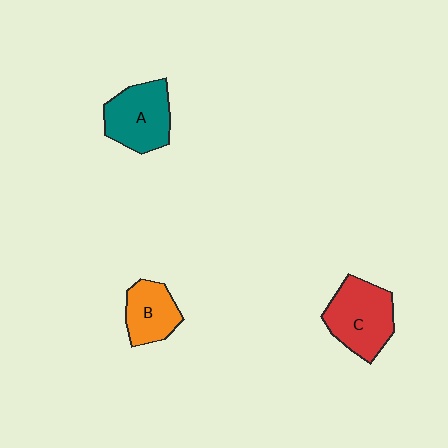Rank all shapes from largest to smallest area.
From largest to smallest: C (red), A (teal), B (orange).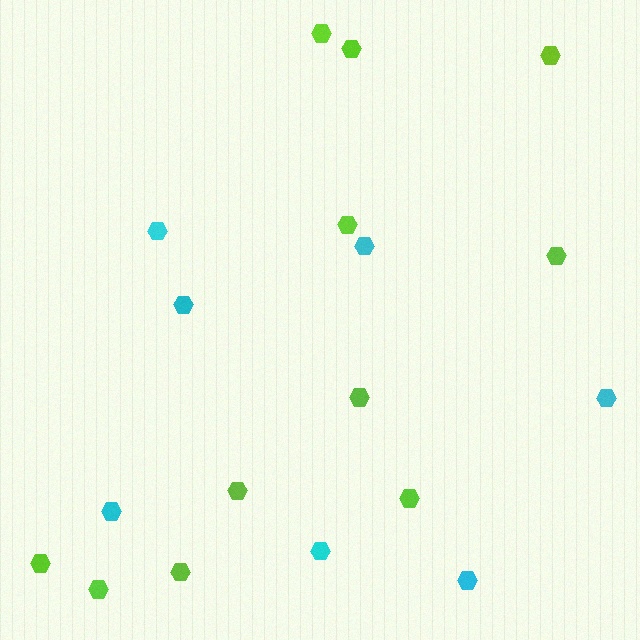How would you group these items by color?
There are 2 groups: one group of lime hexagons (11) and one group of cyan hexagons (7).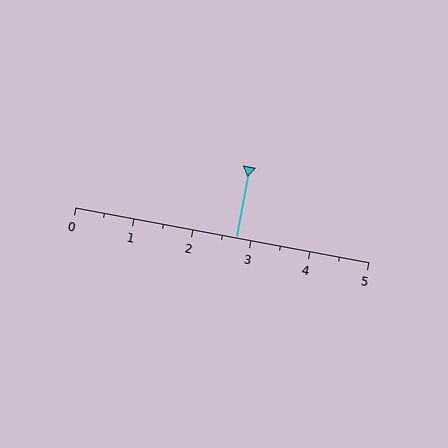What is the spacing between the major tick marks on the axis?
The major ticks are spaced 1 apart.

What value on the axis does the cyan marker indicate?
The marker indicates approximately 2.8.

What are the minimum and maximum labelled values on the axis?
The axis runs from 0 to 5.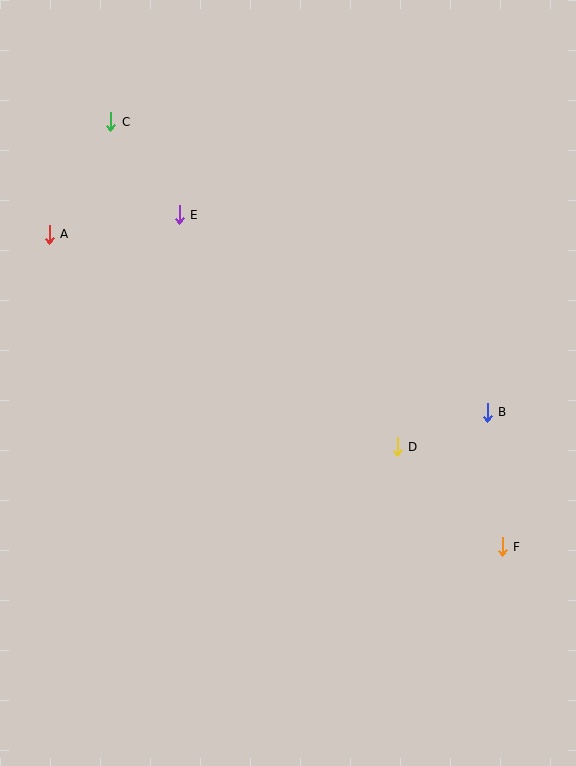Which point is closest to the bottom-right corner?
Point F is closest to the bottom-right corner.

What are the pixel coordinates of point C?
Point C is at (111, 122).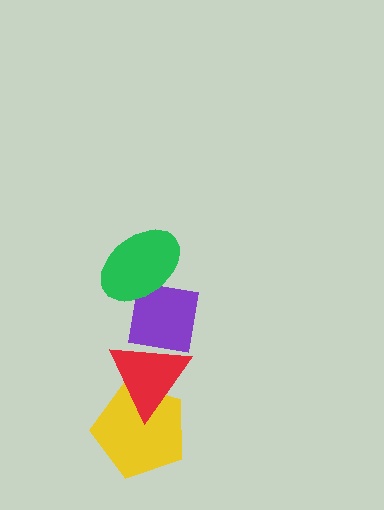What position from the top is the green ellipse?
The green ellipse is 1st from the top.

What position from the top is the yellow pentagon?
The yellow pentagon is 4th from the top.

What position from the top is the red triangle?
The red triangle is 3rd from the top.